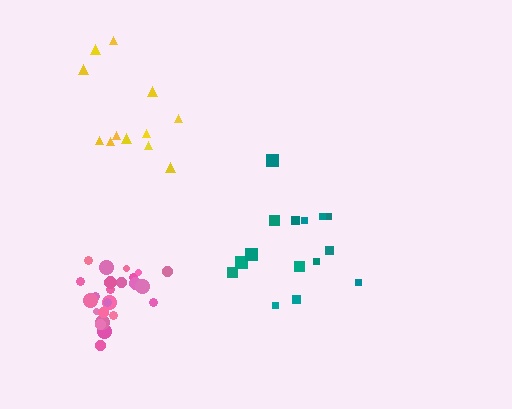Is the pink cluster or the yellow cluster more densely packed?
Pink.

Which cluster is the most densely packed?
Pink.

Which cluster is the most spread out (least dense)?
Teal.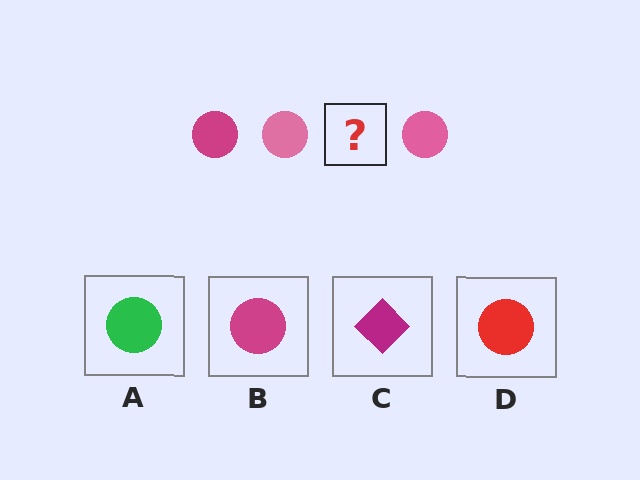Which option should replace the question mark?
Option B.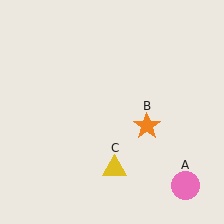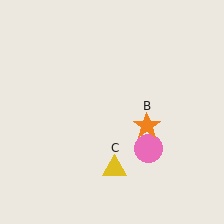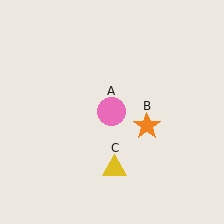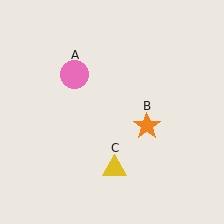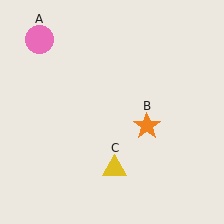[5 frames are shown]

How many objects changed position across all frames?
1 object changed position: pink circle (object A).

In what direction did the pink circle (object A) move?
The pink circle (object A) moved up and to the left.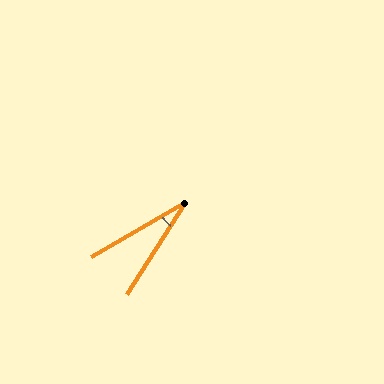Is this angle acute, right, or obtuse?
It is acute.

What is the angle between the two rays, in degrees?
Approximately 27 degrees.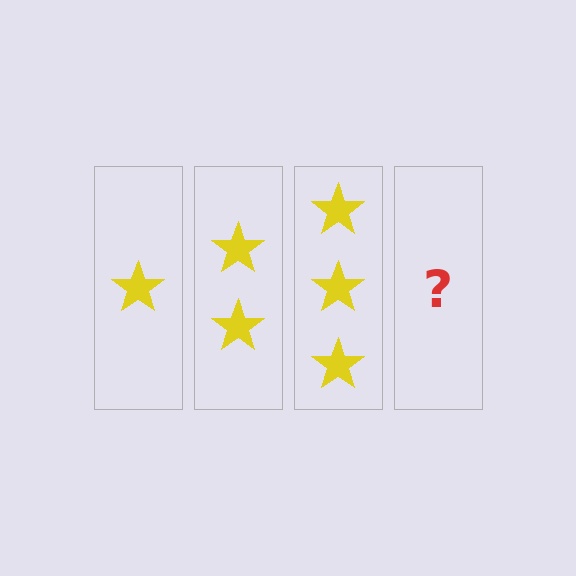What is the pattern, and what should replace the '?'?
The pattern is that each step adds one more star. The '?' should be 4 stars.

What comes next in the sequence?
The next element should be 4 stars.